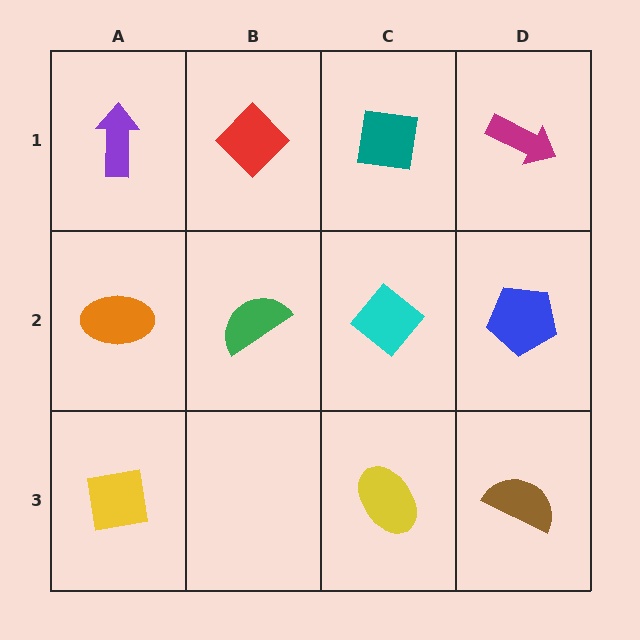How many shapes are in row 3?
3 shapes.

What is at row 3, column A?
A yellow square.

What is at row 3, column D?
A brown semicircle.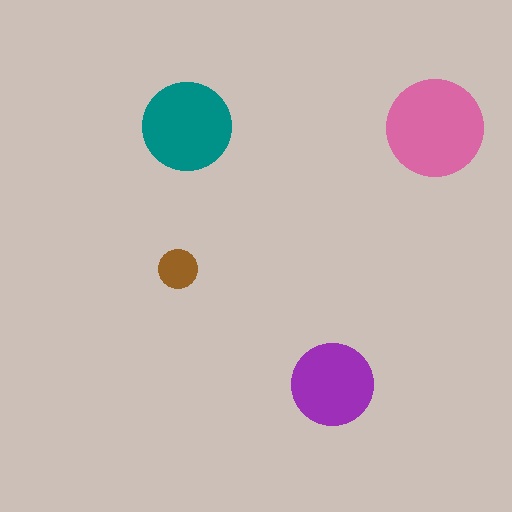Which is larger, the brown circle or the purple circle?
The purple one.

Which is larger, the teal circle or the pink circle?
The pink one.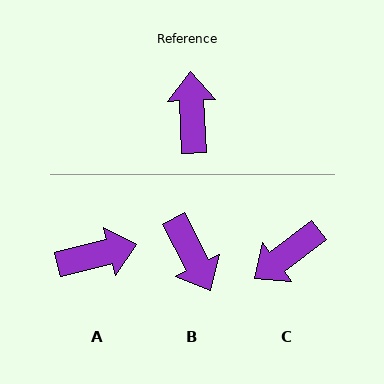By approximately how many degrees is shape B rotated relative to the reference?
Approximately 155 degrees clockwise.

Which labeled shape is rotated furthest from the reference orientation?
B, about 155 degrees away.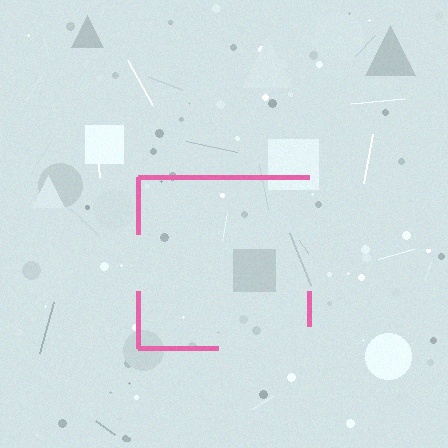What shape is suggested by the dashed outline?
The dashed outline suggests a square.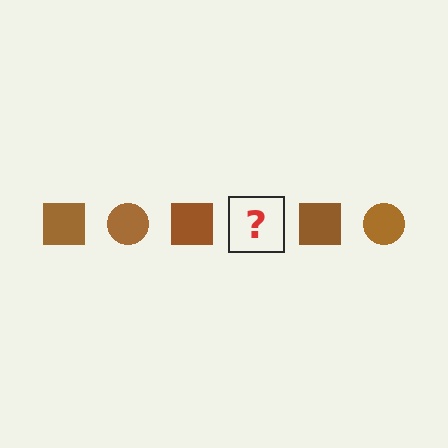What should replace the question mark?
The question mark should be replaced with a brown circle.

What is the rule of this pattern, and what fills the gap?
The rule is that the pattern cycles through square, circle shapes in brown. The gap should be filled with a brown circle.